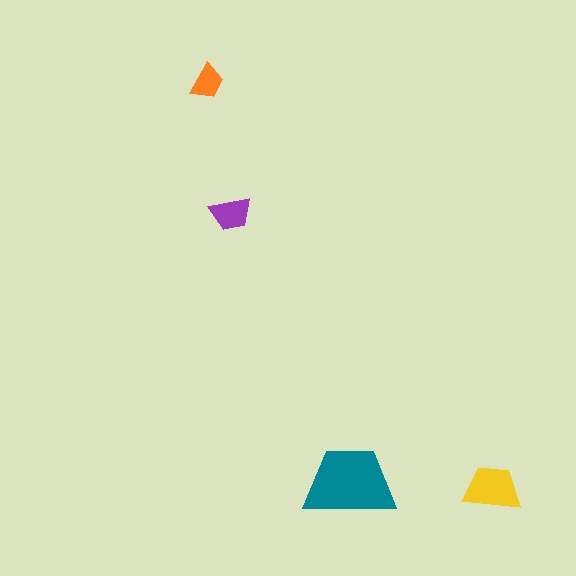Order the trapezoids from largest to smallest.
the teal one, the yellow one, the purple one, the orange one.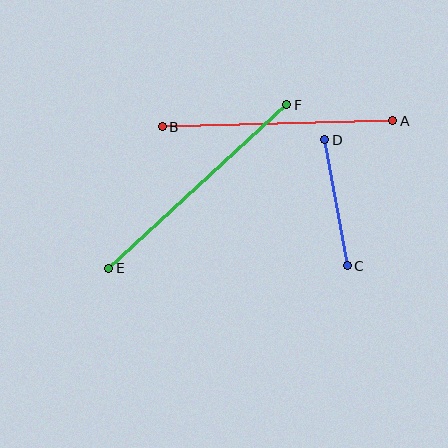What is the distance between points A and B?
The distance is approximately 231 pixels.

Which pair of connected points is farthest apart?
Points E and F are farthest apart.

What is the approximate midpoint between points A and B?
The midpoint is at approximately (278, 124) pixels.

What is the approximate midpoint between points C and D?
The midpoint is at approximately (336, 203) pixels.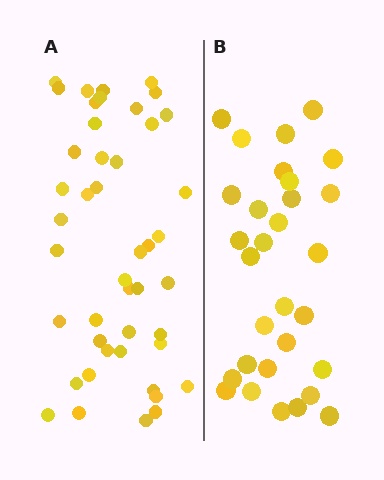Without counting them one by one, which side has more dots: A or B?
Region A (the left region) has more dots.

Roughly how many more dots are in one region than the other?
Region A has approximately 15 more dots than region B.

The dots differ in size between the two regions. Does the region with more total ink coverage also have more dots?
No. Region B has more total ink coverage because its dots are larger, but region A actually contains more individual dots. Total area can be misleading — the number of items is what matters here.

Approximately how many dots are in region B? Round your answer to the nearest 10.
About 30 dots.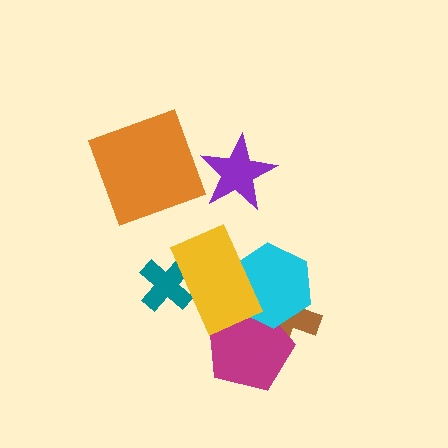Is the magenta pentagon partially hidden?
Yes, it is partially covered by another shape.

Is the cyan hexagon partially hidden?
Yes, it is partially covered by another shape.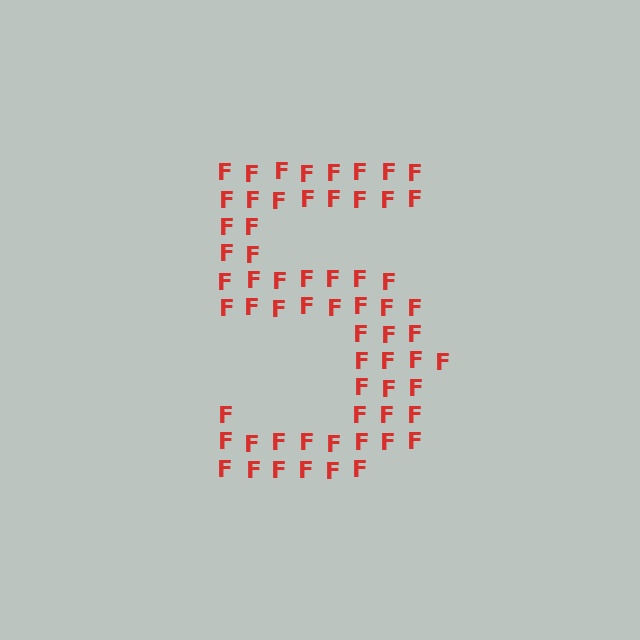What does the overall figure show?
The overall figure shows the digit 5.